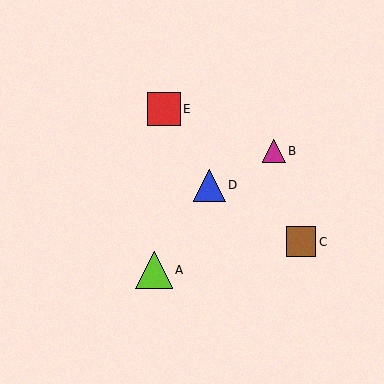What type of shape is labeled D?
Shape D is a blue triangle.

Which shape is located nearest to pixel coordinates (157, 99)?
The red square (labeled E) at (164, 109) is nearest to that location.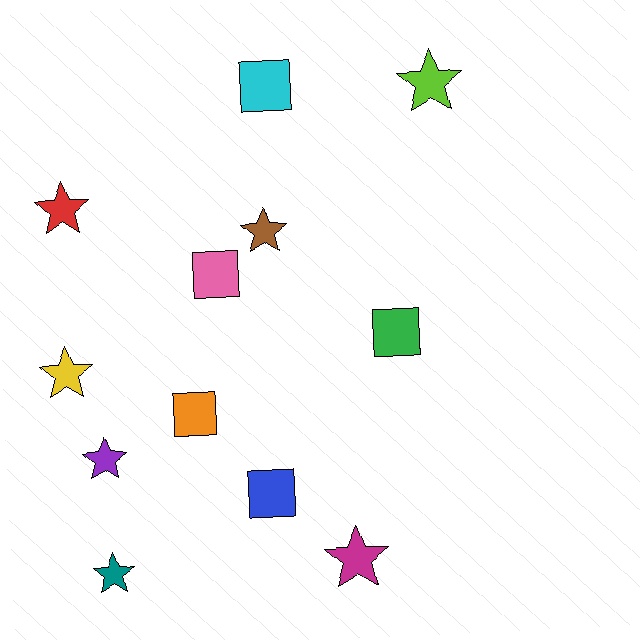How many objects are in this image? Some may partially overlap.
There are 12 objects.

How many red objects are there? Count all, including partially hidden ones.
There is 1 red object.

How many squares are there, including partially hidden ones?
There are 5 squares.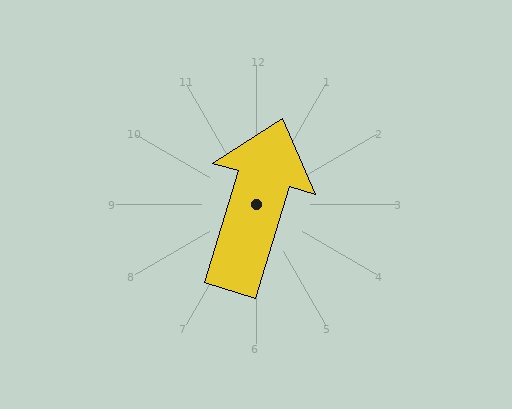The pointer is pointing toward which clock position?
Roughly 1 o'clock.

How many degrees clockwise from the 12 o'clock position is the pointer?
Approximately 17 degrees.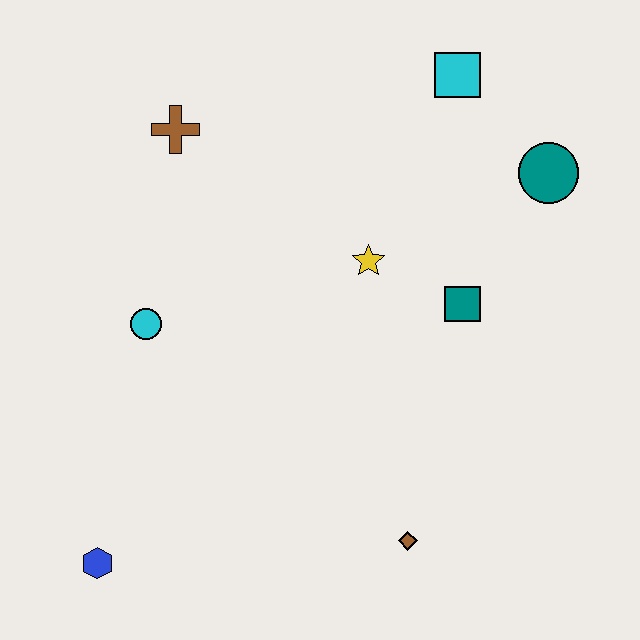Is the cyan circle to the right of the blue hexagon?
Yes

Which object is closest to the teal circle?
The cyan square is closest to the teal circle.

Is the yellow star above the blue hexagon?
Yes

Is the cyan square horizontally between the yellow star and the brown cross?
No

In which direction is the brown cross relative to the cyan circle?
The brown cross is above the cyan circle.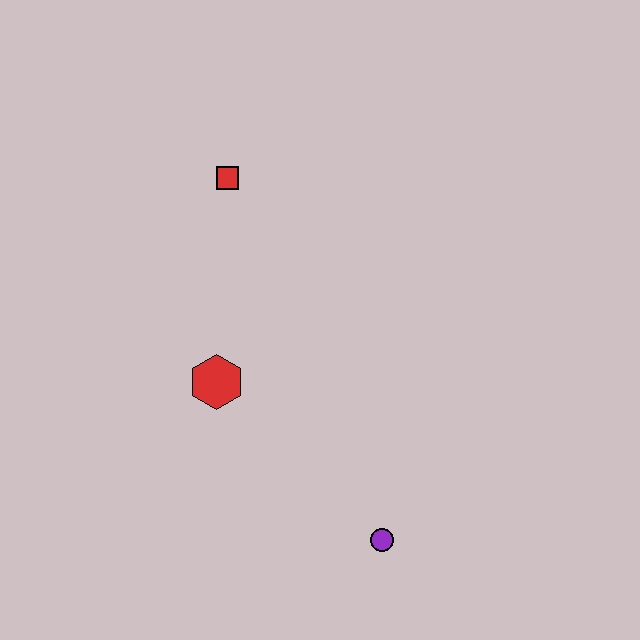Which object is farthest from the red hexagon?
The purple circle is farthest from the red hexagon.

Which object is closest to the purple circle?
The red hexagon is closest to the purple circle.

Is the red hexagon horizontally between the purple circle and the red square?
No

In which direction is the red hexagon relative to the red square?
The red hexagon is below the red square.